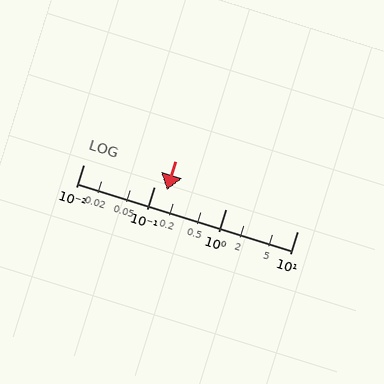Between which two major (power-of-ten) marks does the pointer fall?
The pointer is between 0.1 and 1.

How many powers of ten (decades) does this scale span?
The scale spans 3 decades, from 0.01 to 10.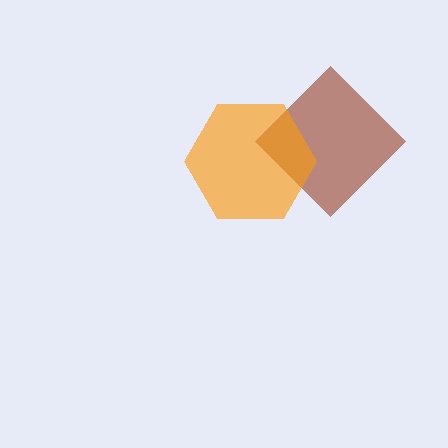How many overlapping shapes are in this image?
There are 2 overlapping shapes in the image.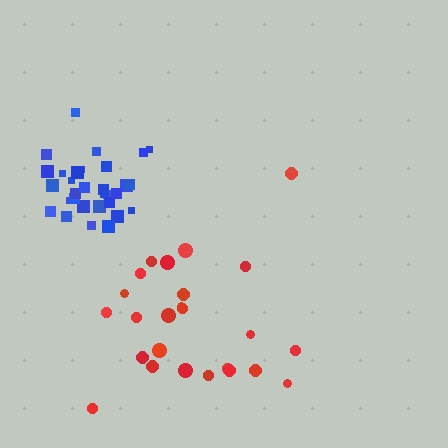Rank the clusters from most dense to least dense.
blue, red.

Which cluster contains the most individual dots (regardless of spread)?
Blue (32).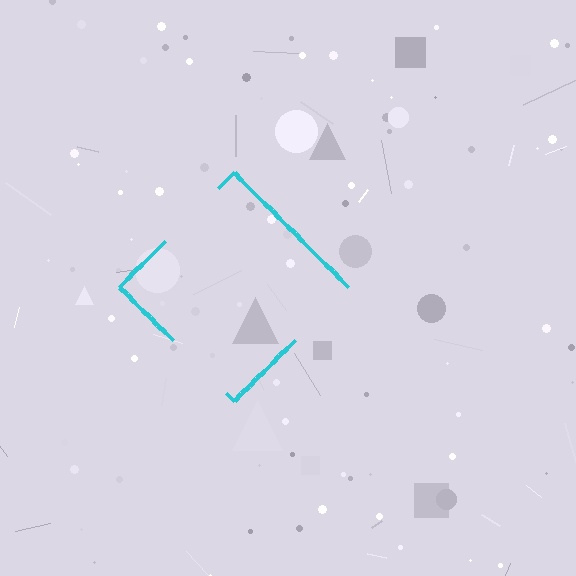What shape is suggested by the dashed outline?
The dashed outline suggests a diamond.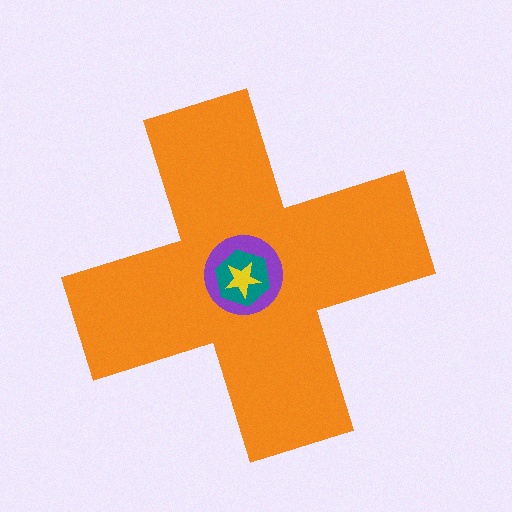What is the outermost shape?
The orange cross.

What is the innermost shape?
The yellow star.